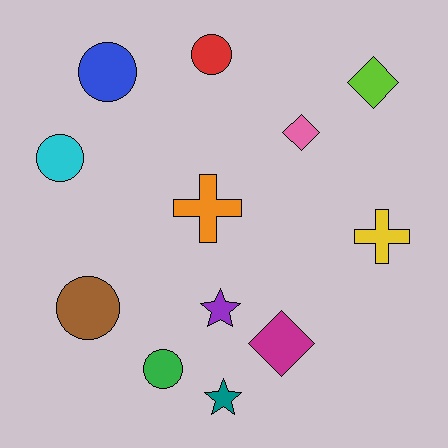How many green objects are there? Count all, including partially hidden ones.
There is 1 green object.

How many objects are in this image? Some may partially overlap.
There are 12 objects.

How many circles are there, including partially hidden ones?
There are 5 circles.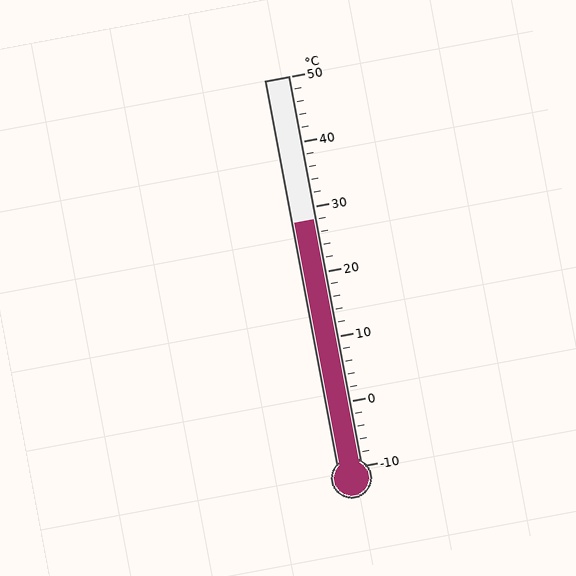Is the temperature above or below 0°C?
The temperature is above 0°C.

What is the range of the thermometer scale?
The thermometer scale ranges from -10°C to 50°C.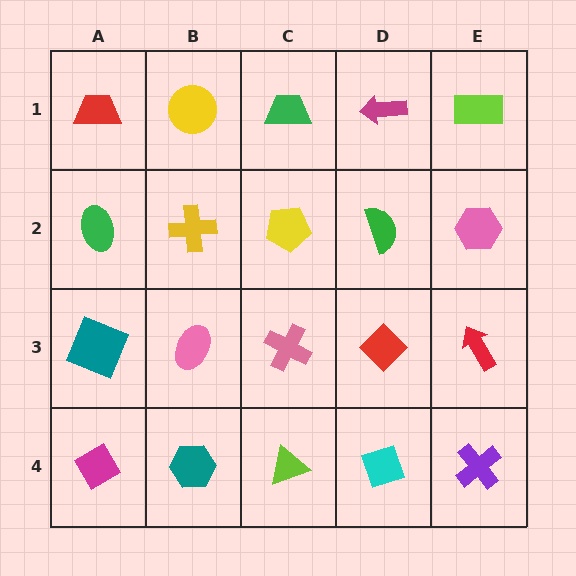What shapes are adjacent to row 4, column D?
A red diamond (row 3, column D), a lime triangle (row 4, column C), a purple cross (row 4, column E).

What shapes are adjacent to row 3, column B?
A yellow cross (row 2, column B), a teal hexagon (row 4, column B), a teal square (row 3, column A), a pink cross (row 3, column C).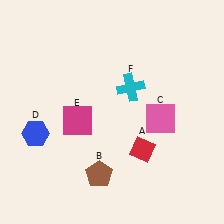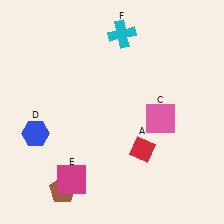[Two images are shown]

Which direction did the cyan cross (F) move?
The cyan cross (F) moved up.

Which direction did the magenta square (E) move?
The magenta square (E) moved down.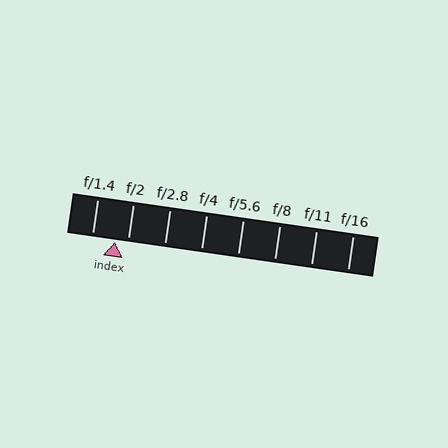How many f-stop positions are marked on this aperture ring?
There are 8 f-stop positions marked.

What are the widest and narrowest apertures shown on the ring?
The widest aperture shown is f/1.4 and the narrowest is f/16.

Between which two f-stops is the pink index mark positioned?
The index mark is between f/1.4 and f/2.